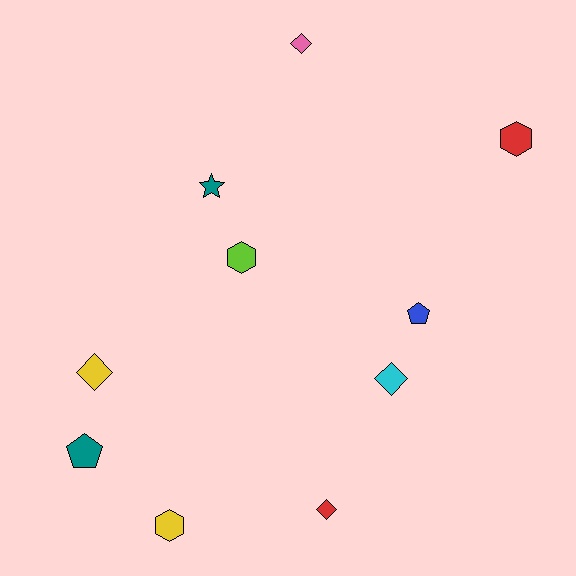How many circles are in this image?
There are no circles.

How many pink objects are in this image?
There is 1 pink object.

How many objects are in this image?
There are 10 objects.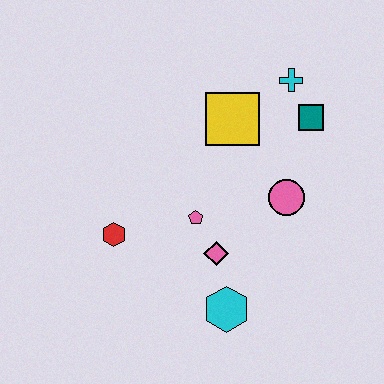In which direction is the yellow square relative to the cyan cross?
The yellow square is to the left of the cyan cross.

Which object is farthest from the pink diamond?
The cyan cross is farthest from the pink diamond.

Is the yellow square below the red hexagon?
No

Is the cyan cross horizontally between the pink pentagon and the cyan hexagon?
No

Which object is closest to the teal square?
The cyan cross is closest to the teal square.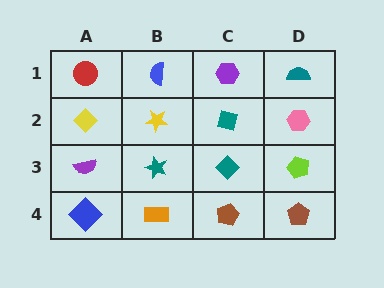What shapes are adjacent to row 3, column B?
A yellow star (row 2, column B), an orange rectangle (row 4, column B), a purple semicircle (row 3, column A), a teal diamond (row 3, column C).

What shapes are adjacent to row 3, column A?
A yellow diamond (row 2, column A), a blue diamond (row 4, column A), a teal star (row 3, column B).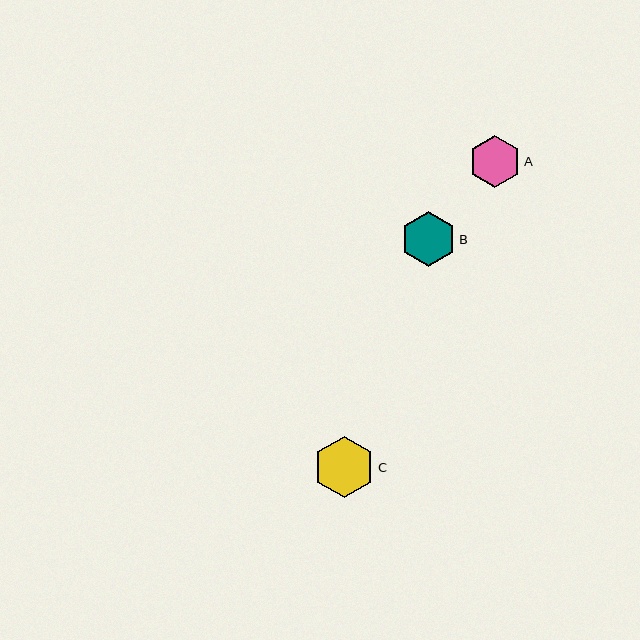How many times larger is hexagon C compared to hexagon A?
Hexagon C is approximately 1.2 times the size of hexagon A.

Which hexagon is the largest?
Hexagon C is the largest with a size of approximately 62 pixels.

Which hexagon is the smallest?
Hexagon A is the smallest with a size of approximately 52 pixels.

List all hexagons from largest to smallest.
From largest to smallest: C, B, A.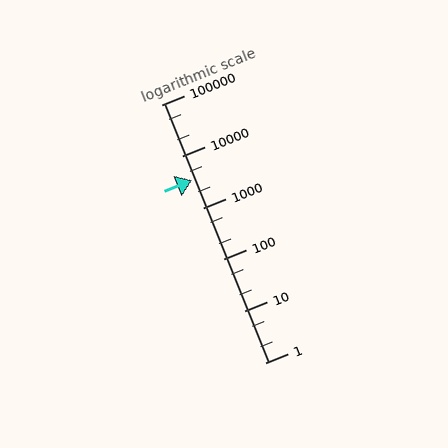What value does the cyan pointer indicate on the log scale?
The pointer indicates approximately 3400.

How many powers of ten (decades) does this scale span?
The scale spans 5 decades, from 1 to 100000.